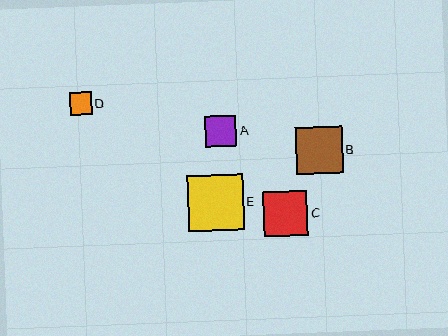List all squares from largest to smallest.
From largest to smallest: E, B, C, A, D.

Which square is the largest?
Square E is the largest with a size of approximately 56 pixels.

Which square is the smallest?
Square D is the smallest with a size of approximately 22 pixels.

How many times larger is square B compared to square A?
Square B is approximately 1.5 times the size of square A.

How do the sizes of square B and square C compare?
Square B and square C are approximately the same size.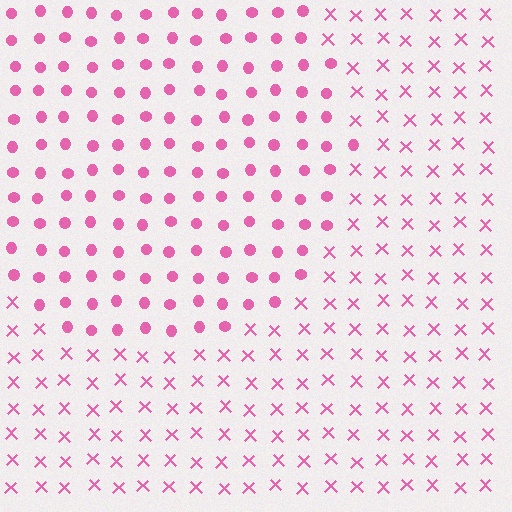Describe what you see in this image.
The image is filled with small pink elements arranged in a uniform grid. A circle-shaped region contains circles, while the surrounding area contains X marks. The boundary is defined purely by the change in element shape.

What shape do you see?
I see a circle.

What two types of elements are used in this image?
The image uses circles inside the circle region and X marks outside it.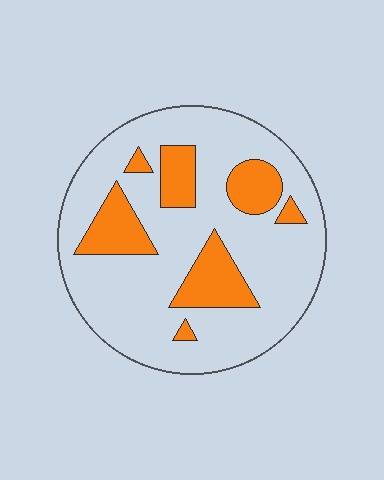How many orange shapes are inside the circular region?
7.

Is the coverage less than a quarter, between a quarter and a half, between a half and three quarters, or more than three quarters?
Less than a quarter.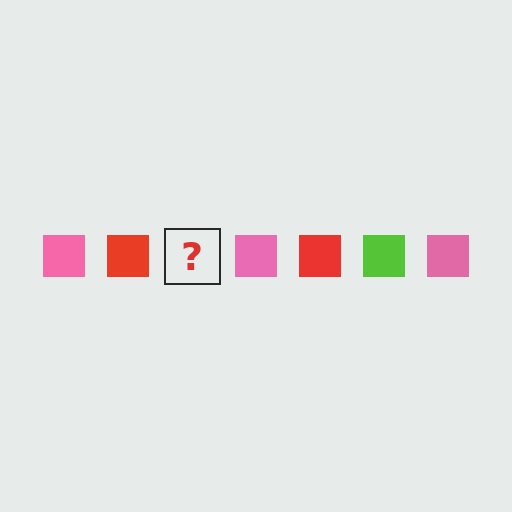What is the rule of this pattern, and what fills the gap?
The rule is that the pattern cycles through pink, red, lime squares. The gap should be filled with a lime square.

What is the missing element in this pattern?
The missing element is a lime square.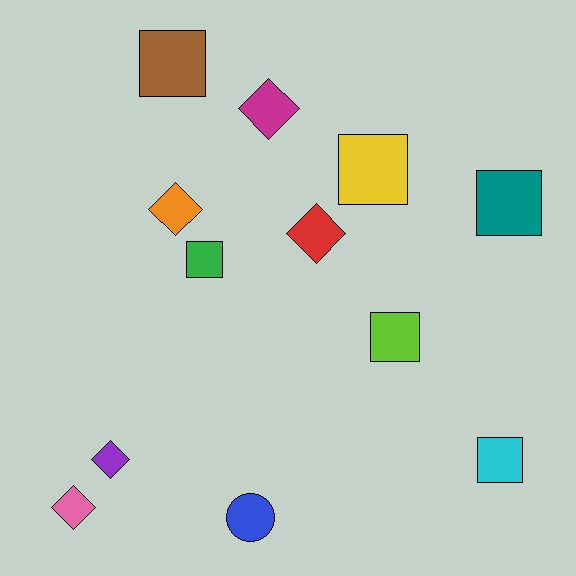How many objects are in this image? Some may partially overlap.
There are 12 objects.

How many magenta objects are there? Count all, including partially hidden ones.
There is 1 magenta object.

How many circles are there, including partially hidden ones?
There is 1 circle.